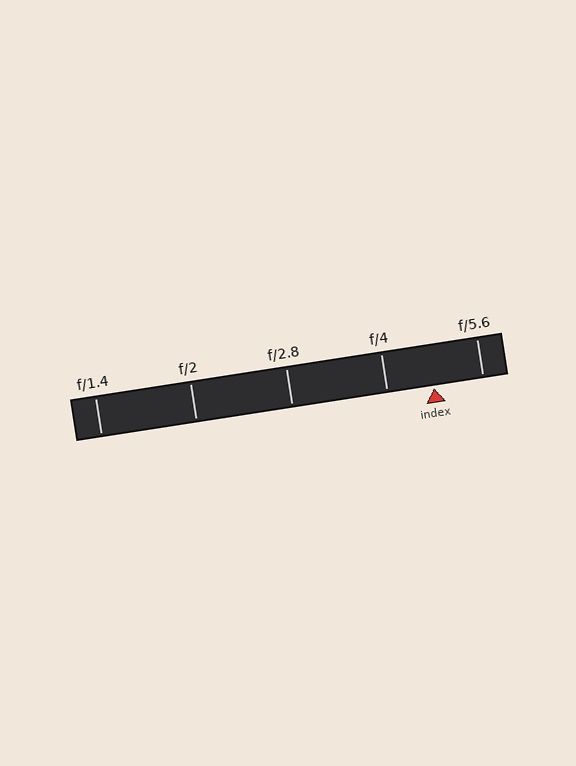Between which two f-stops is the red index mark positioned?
The index mark is between f/4 and f/5.6.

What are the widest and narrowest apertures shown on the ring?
The widest aperture shown is f/1.4 and the narrowest is f/5.6.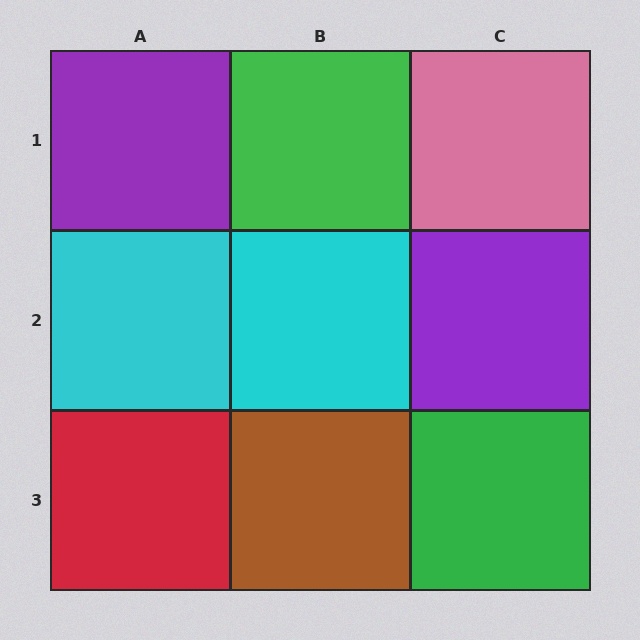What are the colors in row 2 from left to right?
Cyan, cyan, purple.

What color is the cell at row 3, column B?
Brown.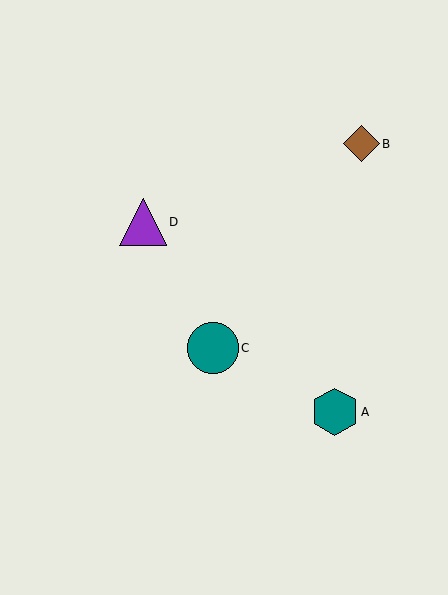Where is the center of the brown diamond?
The center of the brown diamond is at (361, 144).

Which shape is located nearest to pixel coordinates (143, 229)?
The purple triangle (labeled D) at (143, 222) is nearest to that location.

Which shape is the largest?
The teal circle (labeled C) is the largest.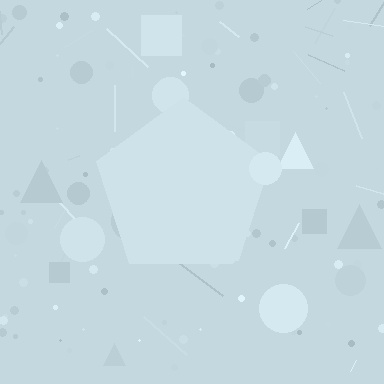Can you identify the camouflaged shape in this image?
The camouflaged shape is a pentagon.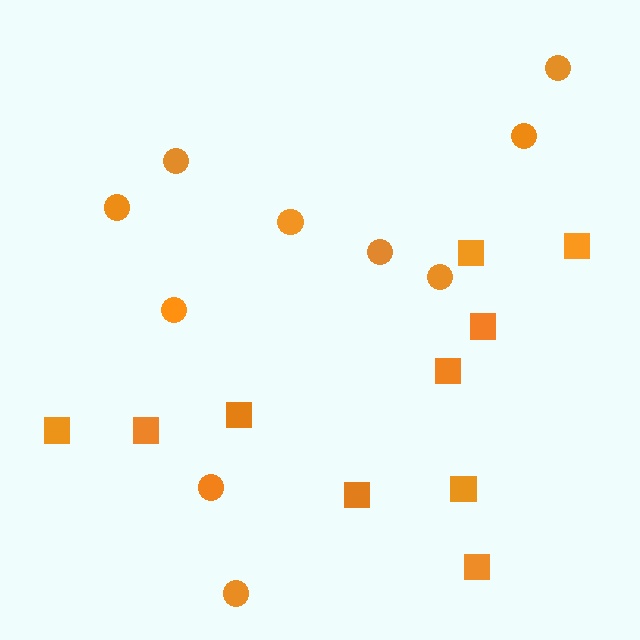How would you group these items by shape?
There are 2 groups: one group of circles (10) and one group of squares (10).